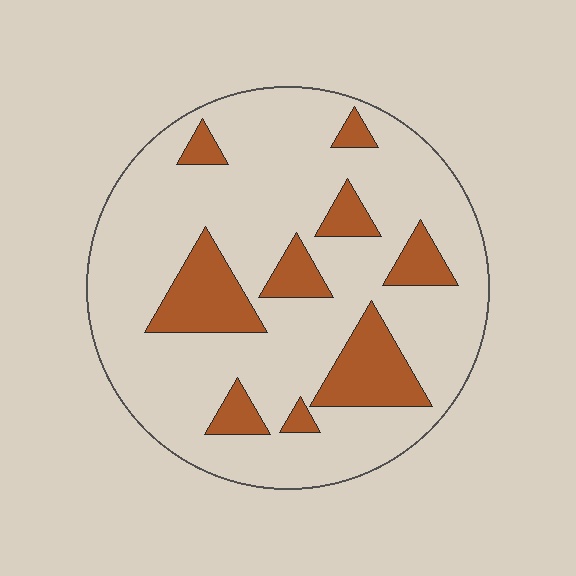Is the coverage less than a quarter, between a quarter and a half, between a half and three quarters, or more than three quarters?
Less than a quarter.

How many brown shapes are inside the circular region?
9.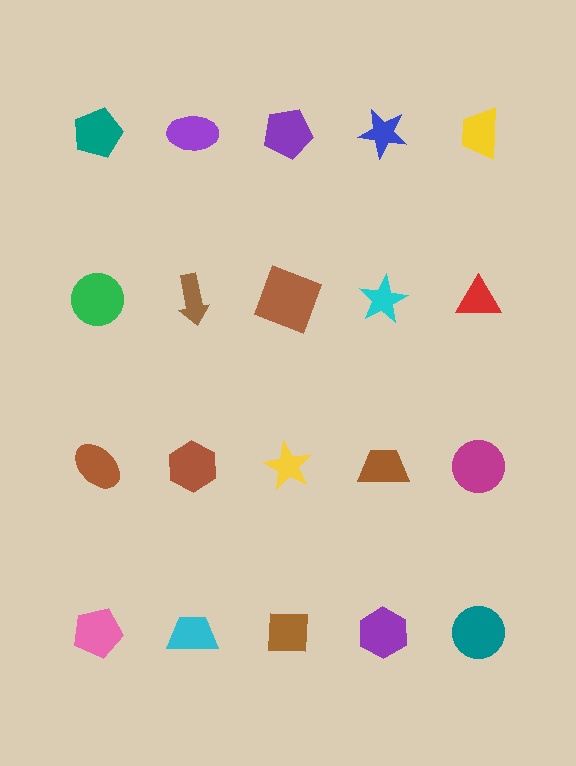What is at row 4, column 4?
A purple hexagon.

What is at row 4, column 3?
A brown square.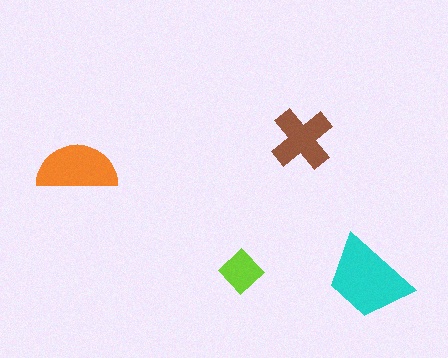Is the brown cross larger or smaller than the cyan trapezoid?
Smaller.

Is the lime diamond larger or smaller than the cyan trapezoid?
Smaller.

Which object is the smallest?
The lime diamond.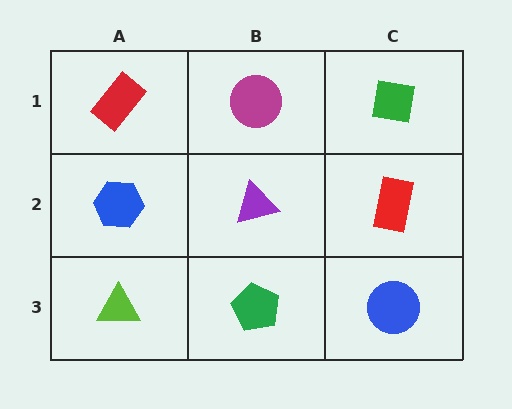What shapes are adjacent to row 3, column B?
A purple triangle (row 2, column B), a lime triangle (row 3, column A), a blue circle (row 3, column C).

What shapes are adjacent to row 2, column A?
A red rectangle (row 1, column A), a lime triangle (row 3, column A), a purple triangle (row 2, column B).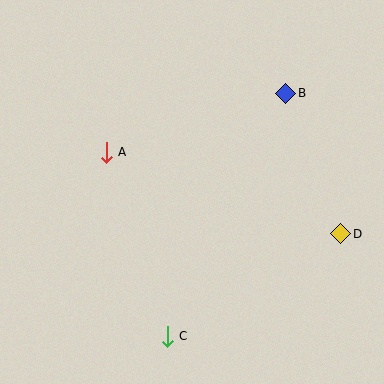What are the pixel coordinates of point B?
Point B is at (286, 93).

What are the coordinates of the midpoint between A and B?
The midpoint between A and B is at (196, 123).